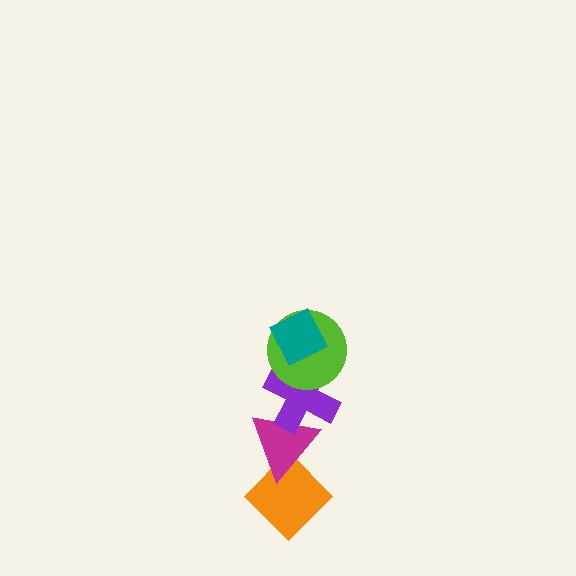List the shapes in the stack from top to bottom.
From top to bottom: the teal diamond, the lime circle, the purple cross, the magenta triangle, the orange diamond.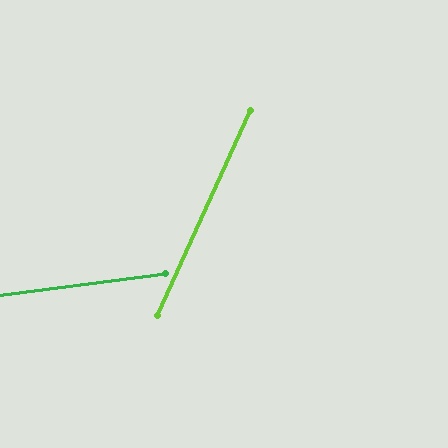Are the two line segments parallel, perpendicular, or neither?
Neither parallel nor perpendicular — they differ by about 58°.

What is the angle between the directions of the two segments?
Approximately 58 degrees.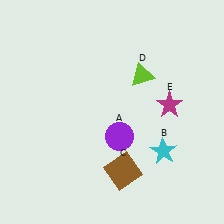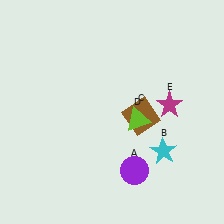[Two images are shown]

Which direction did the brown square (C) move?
The brown square (C) moved up.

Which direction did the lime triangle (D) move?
The lime triangle (D) moved down.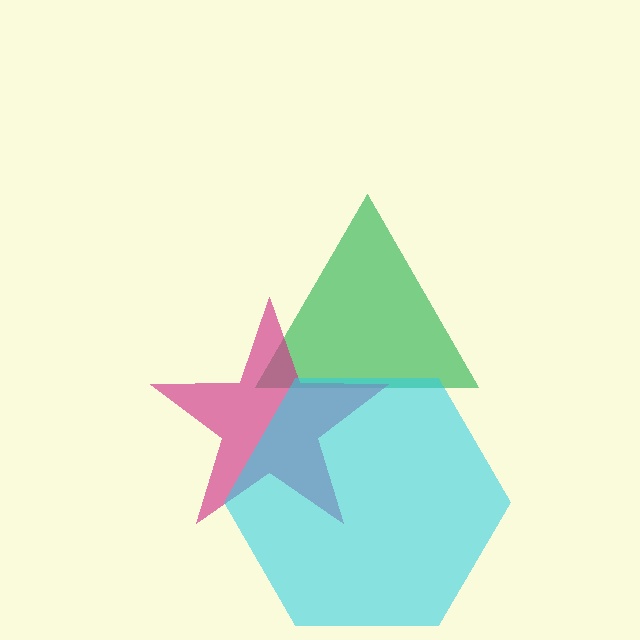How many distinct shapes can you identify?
There are 3 distinct shapes: a green triangle, a magenta star, a cyan hexagon.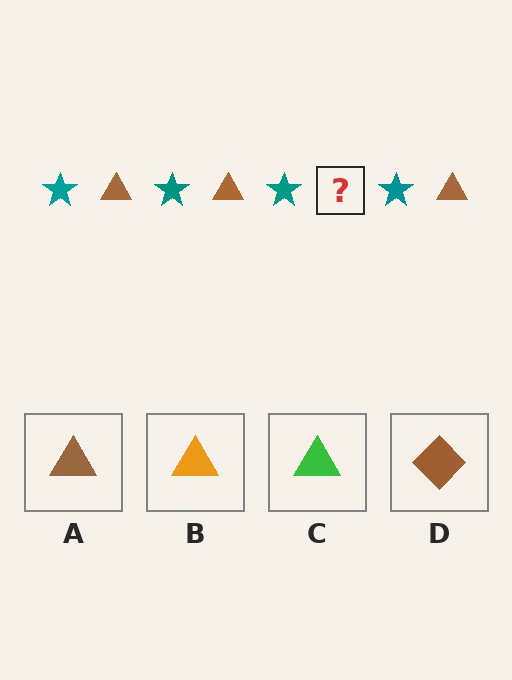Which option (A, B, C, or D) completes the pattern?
A.